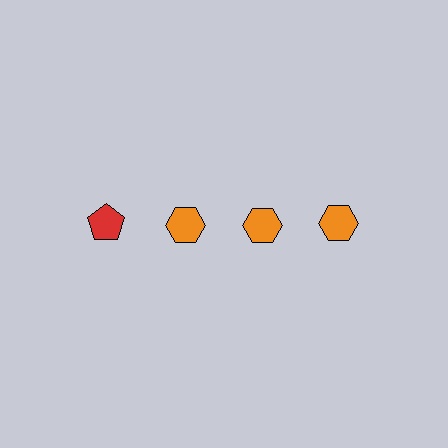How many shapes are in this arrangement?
There are 4 shapes arranged in a grid pattern.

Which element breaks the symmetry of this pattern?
The red pentagon in the top row, leftmost column breaks the symmetry. All other shapes are orange hexagons.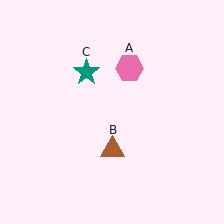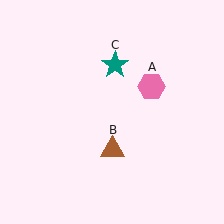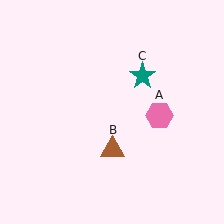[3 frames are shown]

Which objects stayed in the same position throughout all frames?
Brown triangle (object B) remained stationary.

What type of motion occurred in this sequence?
The pink hexagon (object A), teal star (object C) rotated clockwise around the center of the scene.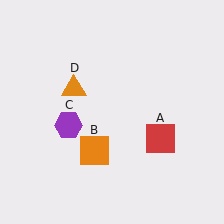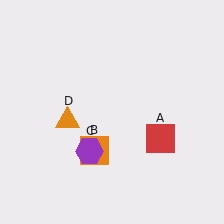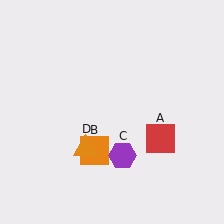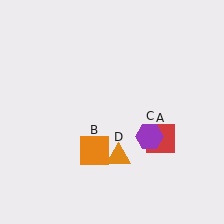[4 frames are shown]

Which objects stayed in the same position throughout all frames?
Red square (object A) and orange square (object B) remained stationary.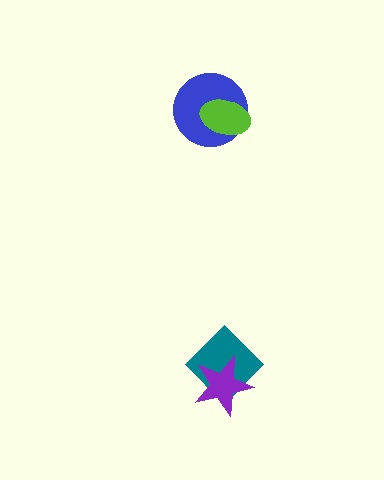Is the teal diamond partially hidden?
Yes, it is partially covered by another shape.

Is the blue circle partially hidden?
Yes, it is partially covered by another shape.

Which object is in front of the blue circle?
The lime ellipse is in front of the blue circle.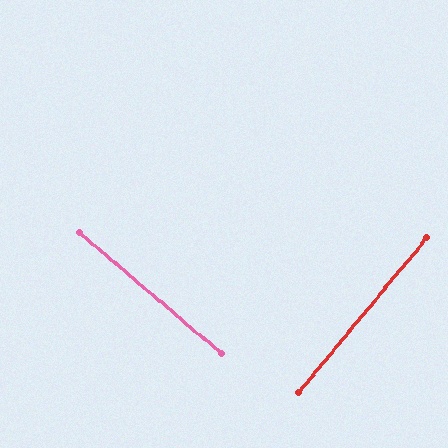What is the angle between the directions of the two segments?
Approximately 90 degrees.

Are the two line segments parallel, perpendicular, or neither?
Perpendicular — they meet at approximately 90°.